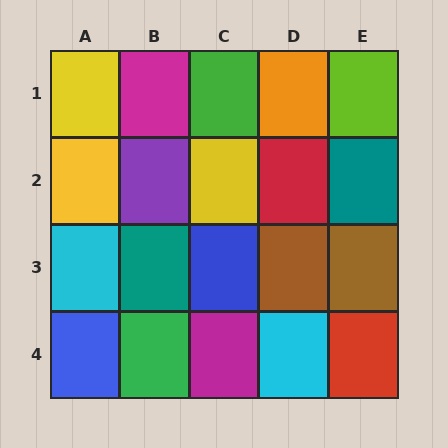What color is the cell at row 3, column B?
Teal.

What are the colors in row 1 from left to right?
Yellow, magenta, green, orange, lime.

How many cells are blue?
2 cells are blue.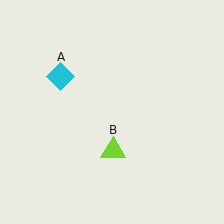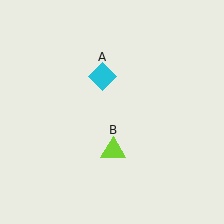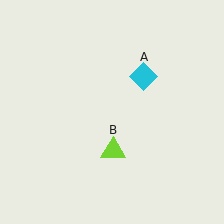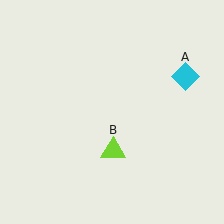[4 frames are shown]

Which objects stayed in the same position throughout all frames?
Lime triangle (object B) remained stationary.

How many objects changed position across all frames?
1 object changed position: cyan diamond (object A).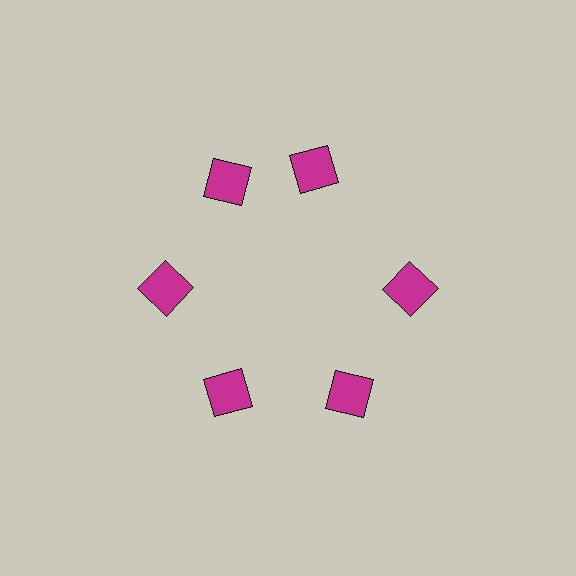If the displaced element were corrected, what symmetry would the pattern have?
It would have 6-fold rotational symmetry — the pattern would map onto itself every 60 degrees.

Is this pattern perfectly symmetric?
No. The 6 magenta squares are arranged in a ring, but one element near the 1 o'clock position is rotated out of alignment along the ring, breaking the 6-fold rotational symmetry.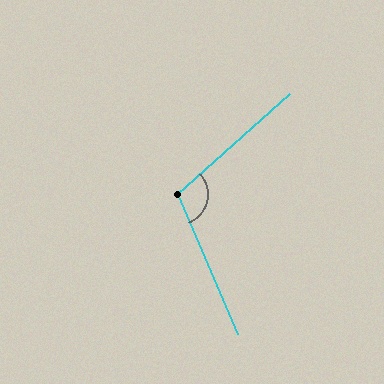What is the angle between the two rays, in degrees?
Approximately 108 degrees.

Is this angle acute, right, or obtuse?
It is obtuse.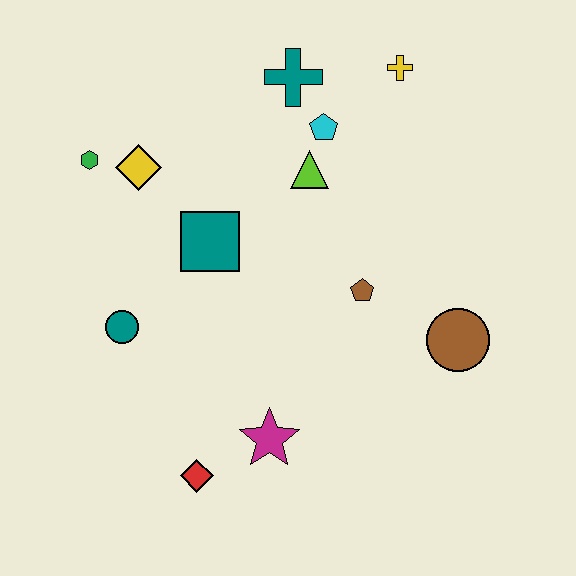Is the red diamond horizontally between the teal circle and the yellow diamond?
No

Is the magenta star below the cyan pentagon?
Yes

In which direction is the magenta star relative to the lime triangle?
The magenta star is below the lime triangle.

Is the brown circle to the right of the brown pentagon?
Yes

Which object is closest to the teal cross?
The cyan pentagon is closest to the teal cross.